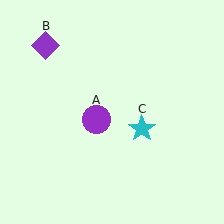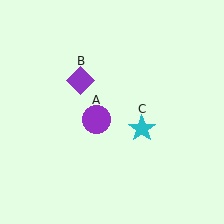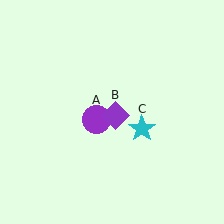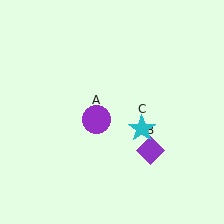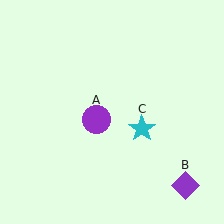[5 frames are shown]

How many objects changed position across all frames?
1 object changed position: purple diamond (object B).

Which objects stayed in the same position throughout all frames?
Purple circle (object A) and cyan star (object C) remained stationary.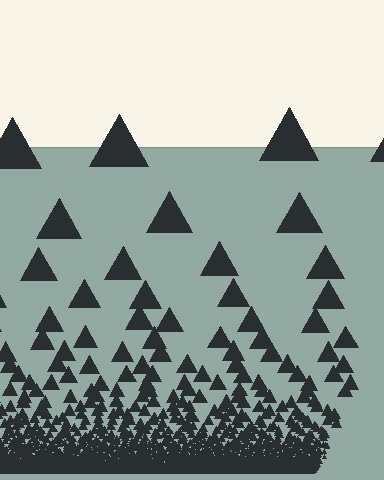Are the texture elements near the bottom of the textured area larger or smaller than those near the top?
Smaller. The gradient is inverted — elements near the bottom are smaller and denser.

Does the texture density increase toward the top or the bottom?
Density increases toward the bottom.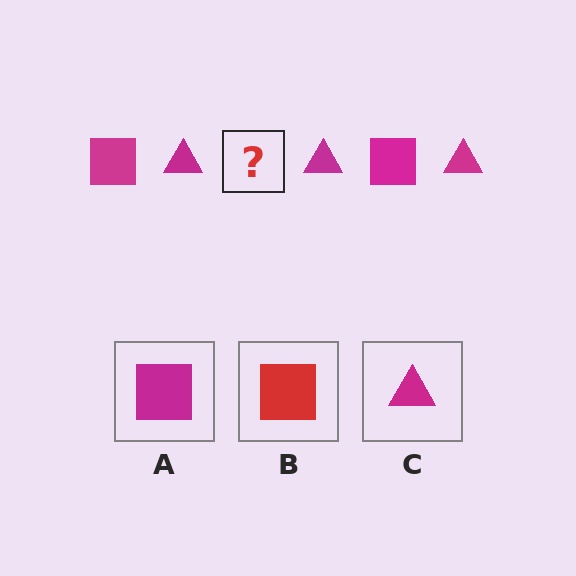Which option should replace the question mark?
Option A.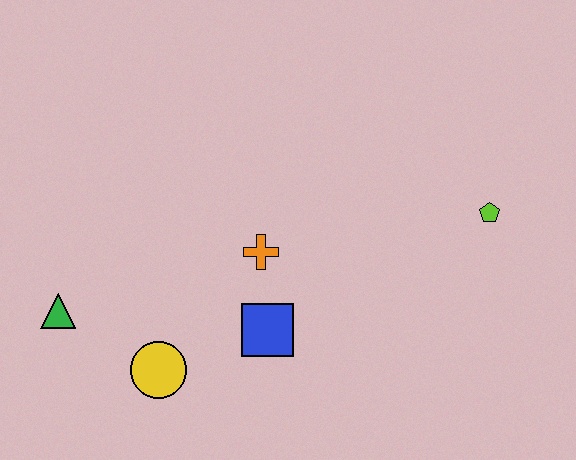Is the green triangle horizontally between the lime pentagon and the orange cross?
No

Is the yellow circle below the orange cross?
Yes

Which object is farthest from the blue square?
The lime pentagon is farthest from the blue square.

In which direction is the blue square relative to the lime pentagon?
The blue square is to the left of the lime pentagon.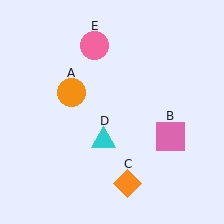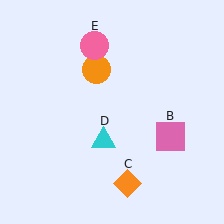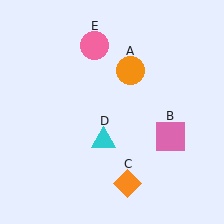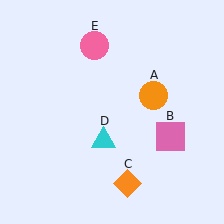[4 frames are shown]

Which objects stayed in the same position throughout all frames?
Pink square (object B) and orange diamond (object C) and cyan triangle (object D) and pink circle (object E) remained stationary.